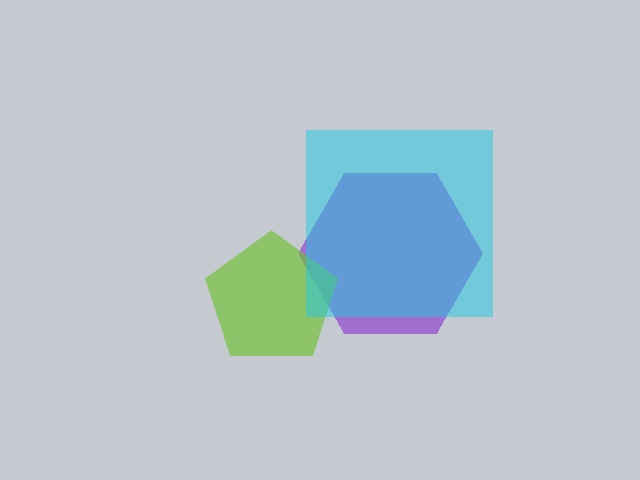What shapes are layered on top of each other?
The layered shapes are: a purple hexagon, a lime pentagon, a cyan square.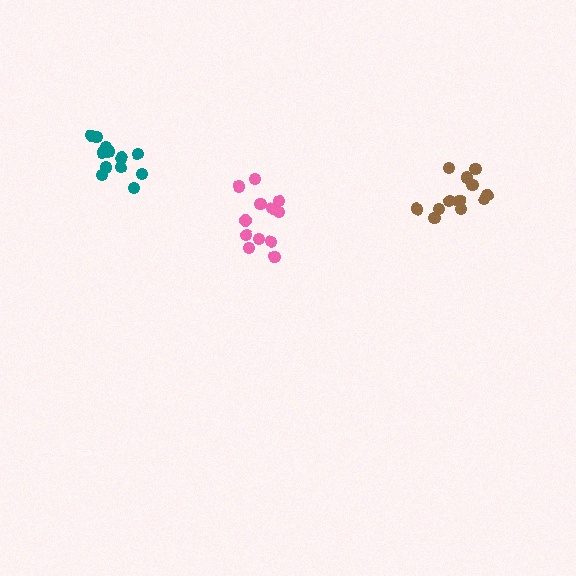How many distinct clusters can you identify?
There are 3 distinct clusters.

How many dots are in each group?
Group 1: 13 dots, Group 2: 12 dots, Group 3: 12 dots (37 total).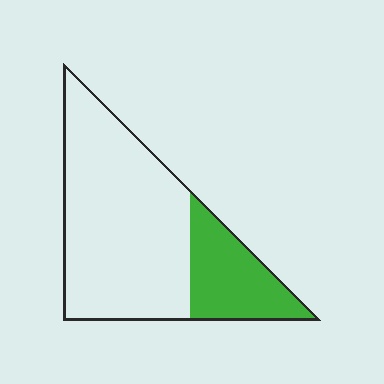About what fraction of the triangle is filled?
About one quarter (1/4).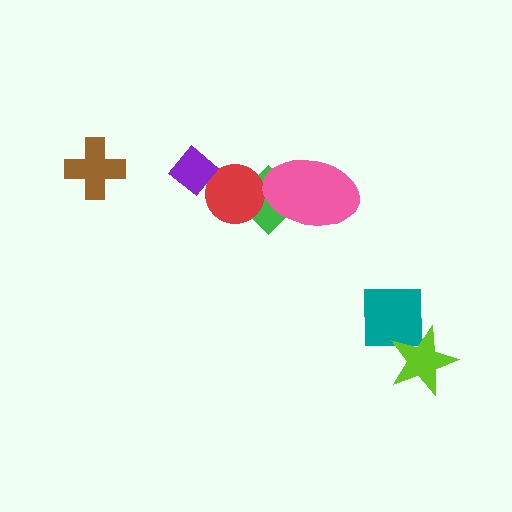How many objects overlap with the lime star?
1 object overlaps with the lime star.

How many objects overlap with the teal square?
1 object overlaps with the teal square.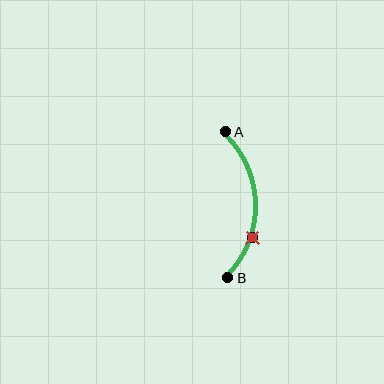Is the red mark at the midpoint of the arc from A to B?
No. The red mark lies on the arc but is closer to endpoint B. The arc midpoint would be at the point on the curve equidistant along the arc from both A and B.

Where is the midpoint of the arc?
The arc midpoint is the point on the curve farthest from the straight line joining A and B. It sits to the right of that line.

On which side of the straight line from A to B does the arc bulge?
The arc bulges to the right of the straight line connecting A and B.